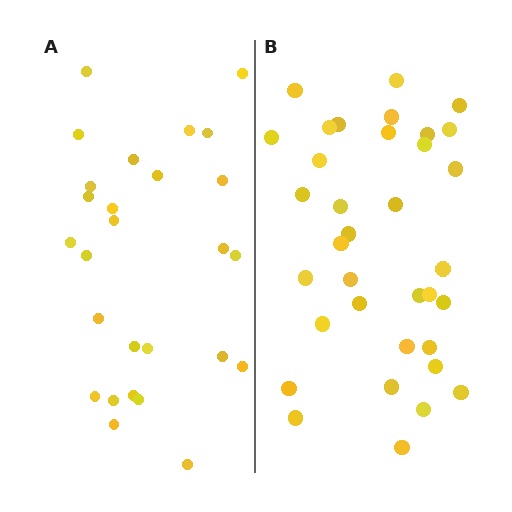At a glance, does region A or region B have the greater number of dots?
Region B (the right region) has more dots.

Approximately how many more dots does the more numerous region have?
Region B has roughly 8 or so more dots than region A.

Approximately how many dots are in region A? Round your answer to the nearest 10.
About 30 dots. (The exact count is 27, which rounds to 30.)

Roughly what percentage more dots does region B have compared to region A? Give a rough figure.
About 30% more.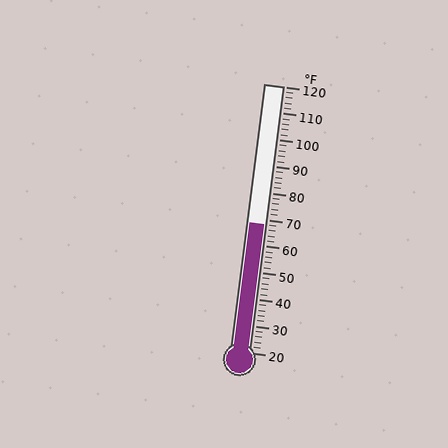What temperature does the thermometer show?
The thermometer shows approximately 68°F.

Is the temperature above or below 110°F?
The temperature is below 110°F.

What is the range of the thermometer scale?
The thermometer scale ranges from 20°F to 120°F.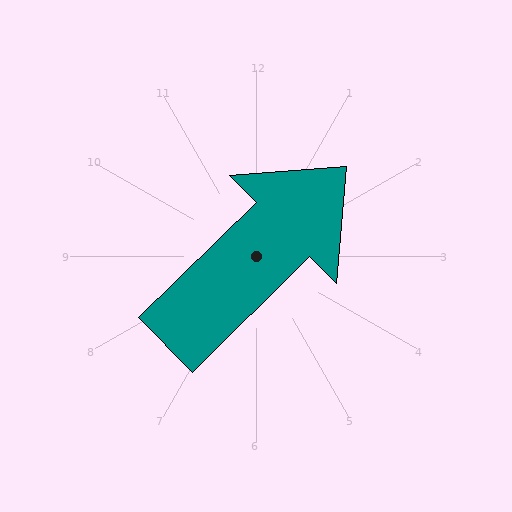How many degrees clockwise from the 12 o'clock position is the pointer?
Approximately 45 degrees.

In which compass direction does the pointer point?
Northeast.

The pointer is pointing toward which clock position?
Roughly 2 o'clock.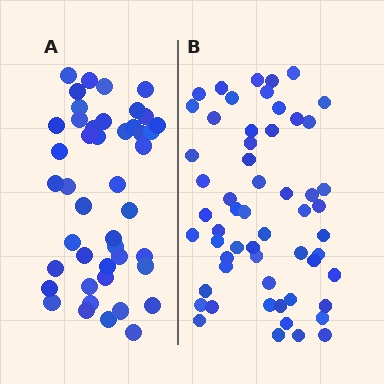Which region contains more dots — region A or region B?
Region B (the right region) has more dots.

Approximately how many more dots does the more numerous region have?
Region B has roughly 12 or so more dots than region A.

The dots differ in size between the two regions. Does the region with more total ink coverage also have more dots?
No. Region A has more total ink coverage because its dots are larger, but region B actually contains more individual dots. Total area can be misleading — the number of items is what matters here.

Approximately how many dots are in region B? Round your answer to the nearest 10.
About 60 dots. (The exact count is 57, which rounds to 60.)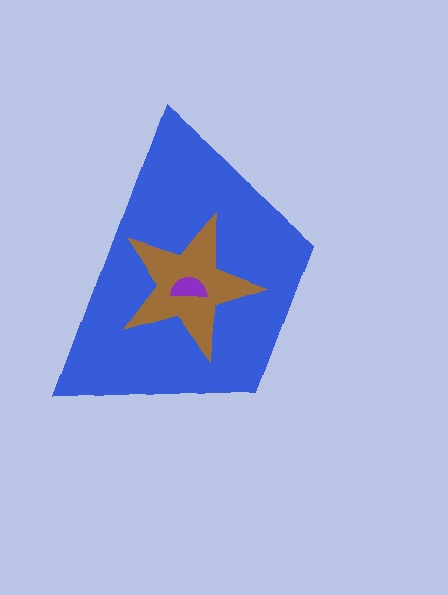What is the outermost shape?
The blue trapezoid.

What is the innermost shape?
The purple semicircle.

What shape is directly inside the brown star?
The purple semicircle.